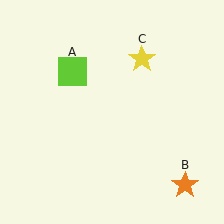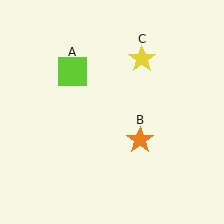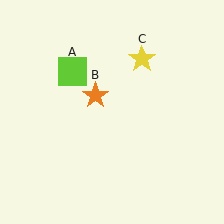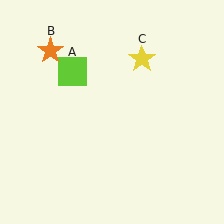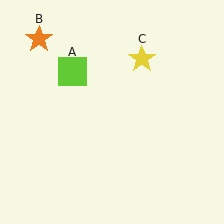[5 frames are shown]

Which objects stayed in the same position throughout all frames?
Lime square (object A) and yellow star (object C) remained stationary.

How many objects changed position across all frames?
1 object changed position: orange star (object B).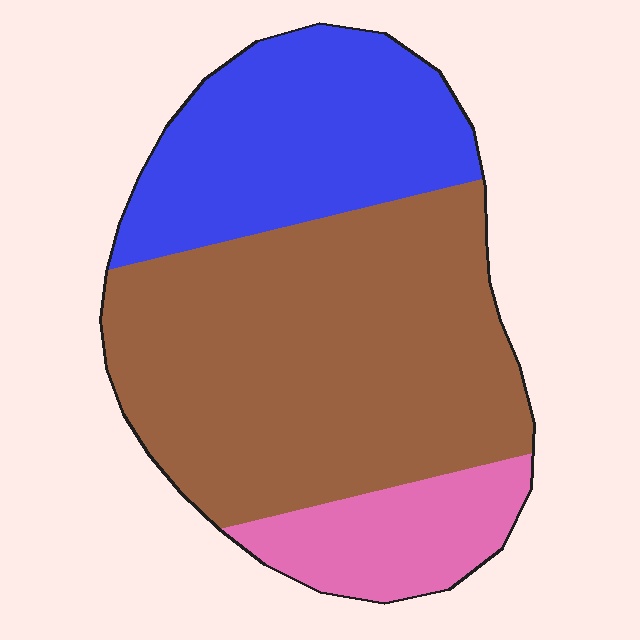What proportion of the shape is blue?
Blue covers about 30% of the shape.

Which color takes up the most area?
Brown, at roughly 55%.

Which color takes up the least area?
Pink, at roughly 15%.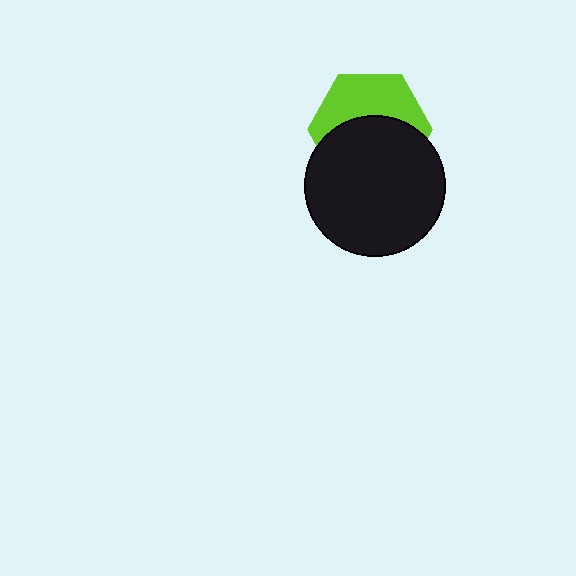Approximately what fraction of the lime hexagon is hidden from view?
Roughly 55% of the lime hexagon is hidden behind the black circle.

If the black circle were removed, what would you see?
You would see the complete lime hexagon.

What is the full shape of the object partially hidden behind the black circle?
The partially hidden object is a lime hexagon.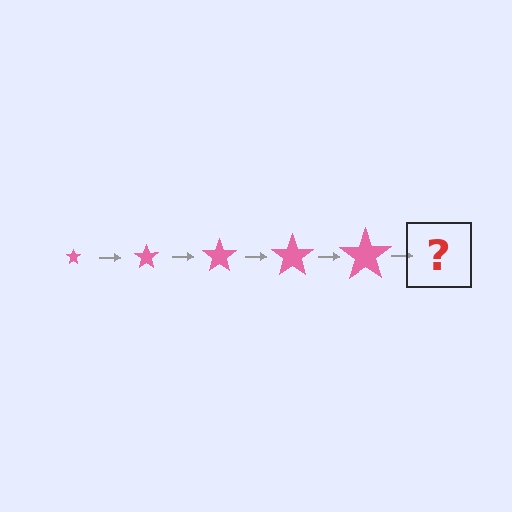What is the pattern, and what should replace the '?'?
The pattern is that the star gets progressively larger each step. The '?' should be a pink star, larger than the previous one.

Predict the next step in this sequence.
The next step is a pink star, larger than the previous one.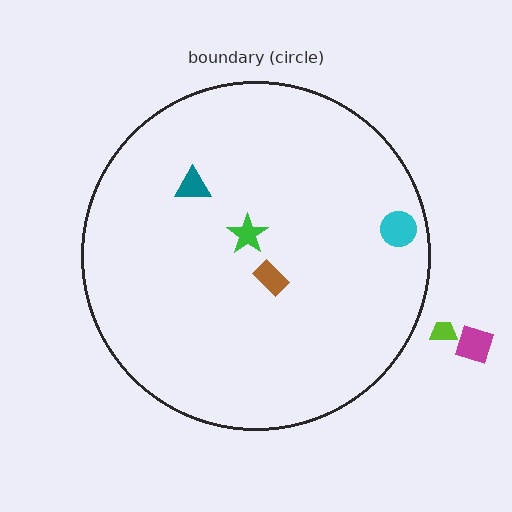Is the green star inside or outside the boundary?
Inside.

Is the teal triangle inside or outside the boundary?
Inside.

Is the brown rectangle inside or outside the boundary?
Inside.